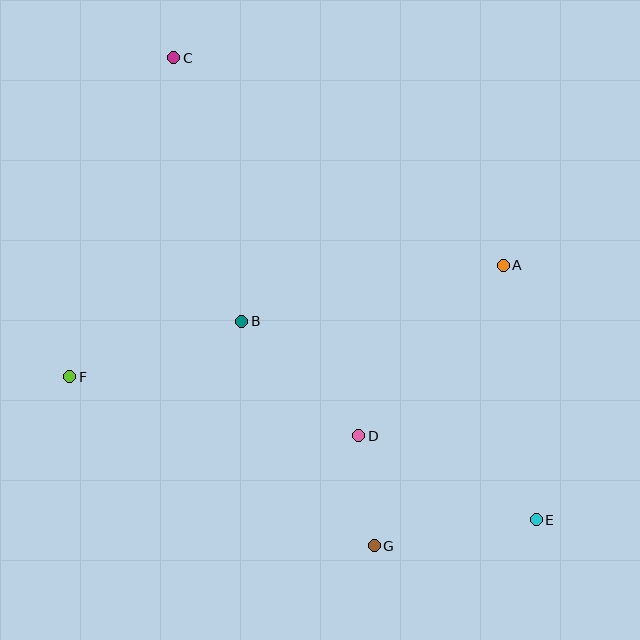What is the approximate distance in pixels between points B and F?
The distance between B and F is approximately 181 pixels.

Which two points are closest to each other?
Points D and G are closest to each other.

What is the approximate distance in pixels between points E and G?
The distance between E and G is approximately 164 pixels.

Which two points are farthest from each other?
Points C and E are farthest from each other.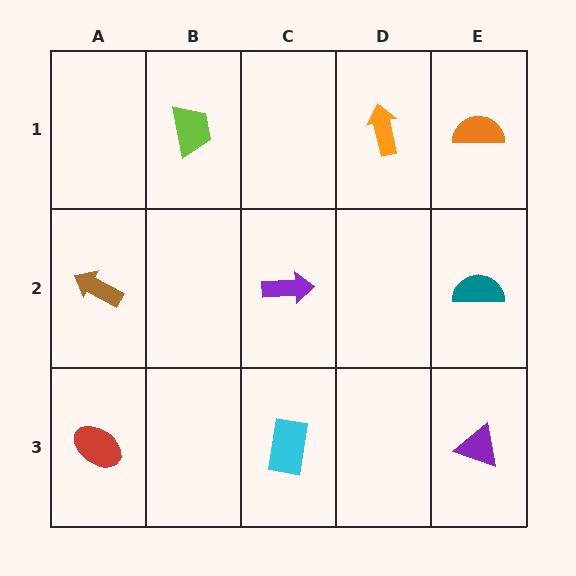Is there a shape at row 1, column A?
No, that cell is empty.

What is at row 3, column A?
A red ellipse.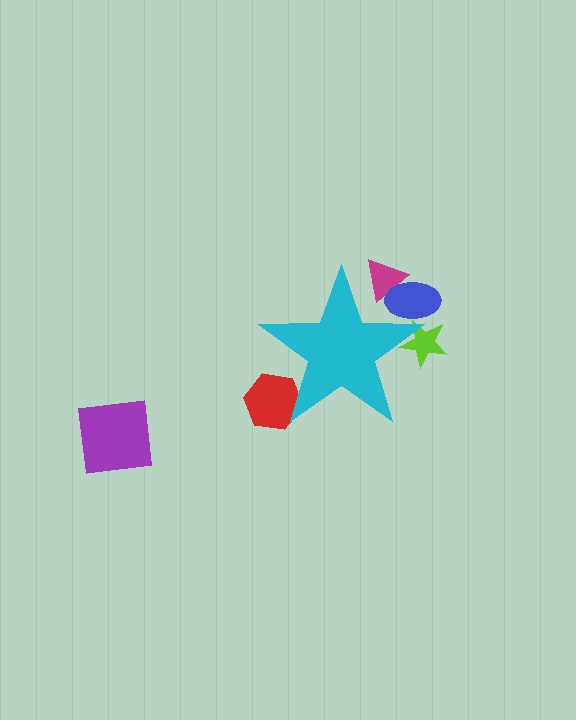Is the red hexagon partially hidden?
Yes, the red hexagon is partially hidden behind the cyan star.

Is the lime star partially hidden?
Yes, the lime star is partially hidden behind the cyan star.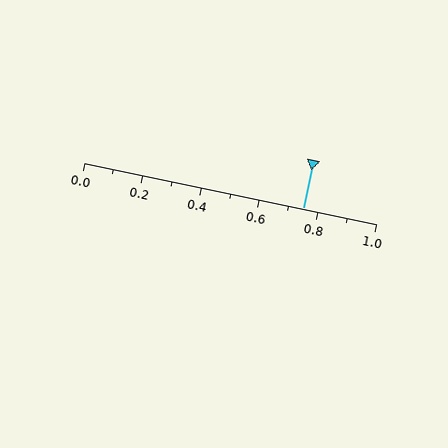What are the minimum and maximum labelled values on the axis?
The axis runs from 0.0 to 1.0.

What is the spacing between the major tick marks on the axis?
The major ticks are spaced 0.2 apart.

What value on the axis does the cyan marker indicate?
The marker indicates approximately 0.75.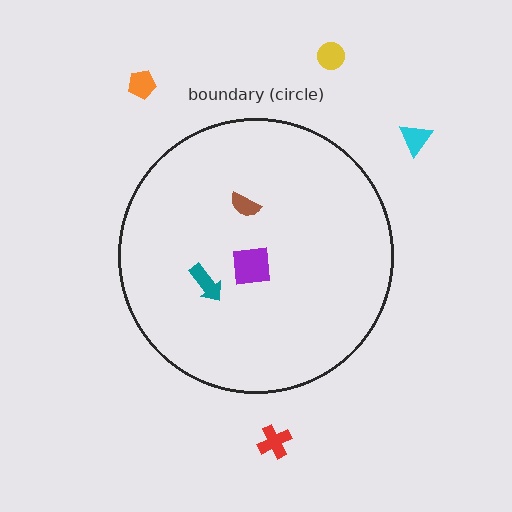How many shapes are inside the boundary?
3 inside, 4 outside.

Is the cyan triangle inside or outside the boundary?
Outside.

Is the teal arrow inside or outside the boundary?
Inside.